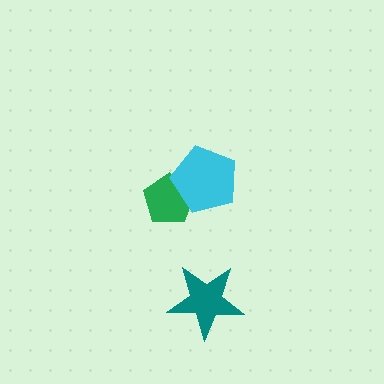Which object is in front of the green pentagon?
The cyan pentagon is in front of the green pentagon.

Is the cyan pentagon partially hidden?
No, no other shape covers it.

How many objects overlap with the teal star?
0 objects overlap with the teal star.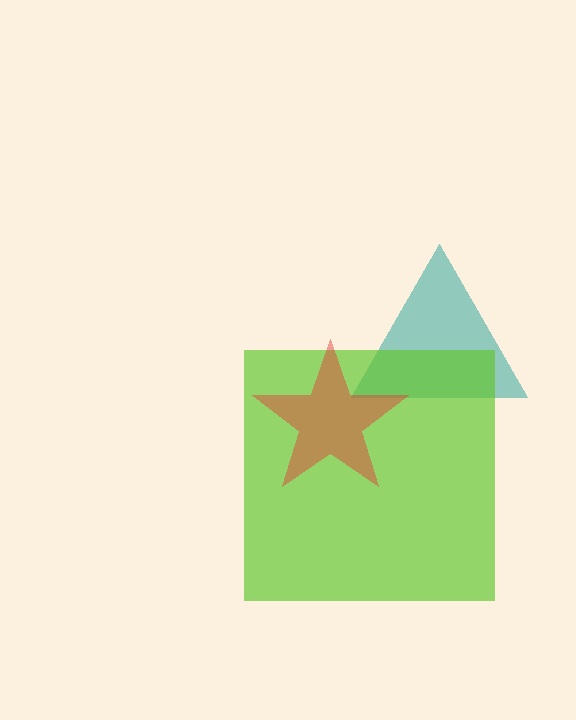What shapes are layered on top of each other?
The layered shapes are: a teal triangle, a lime square, a red star.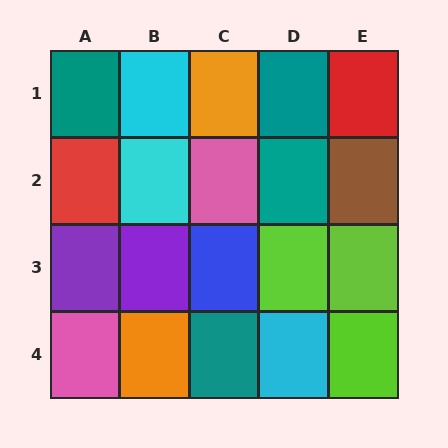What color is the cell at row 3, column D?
Lime.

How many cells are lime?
3 cells are lime.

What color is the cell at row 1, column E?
Red.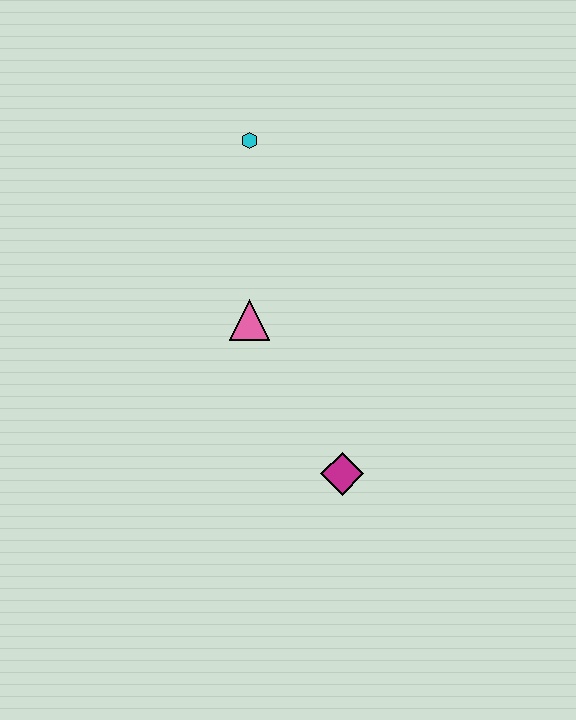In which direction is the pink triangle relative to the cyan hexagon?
The pink triangle is below the cyan hexagon.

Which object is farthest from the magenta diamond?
The cyan hexagon is farthest from the magenta diamond.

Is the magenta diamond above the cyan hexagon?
No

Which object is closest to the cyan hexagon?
The pink triangle is closest to the cyan hexagon.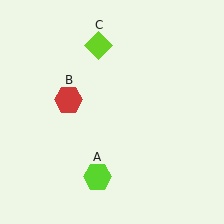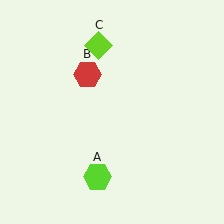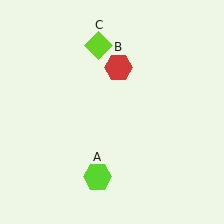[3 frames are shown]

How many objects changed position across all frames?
1 object changed position: red hexagon (object B).